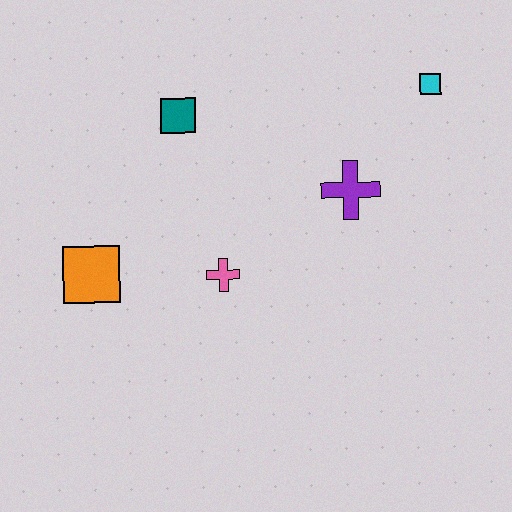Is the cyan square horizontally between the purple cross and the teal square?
No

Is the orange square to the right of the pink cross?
No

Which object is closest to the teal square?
The pink cross is closest to the teal square.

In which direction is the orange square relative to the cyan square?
The orange square is to the left of the cyan square.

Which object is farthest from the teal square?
The cyan square is farthest from the teal square.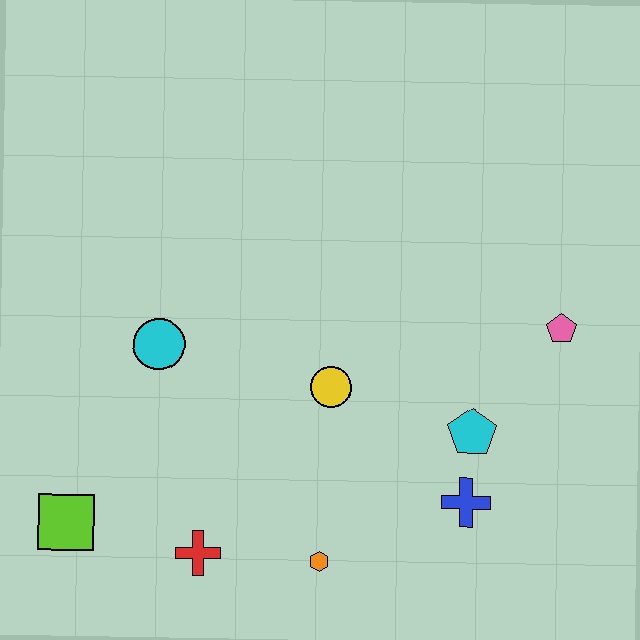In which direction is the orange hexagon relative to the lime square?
The orange hexagon is to the right of the lime square.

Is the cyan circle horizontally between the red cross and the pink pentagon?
No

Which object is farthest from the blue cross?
The lime square is farthest from the blue cross.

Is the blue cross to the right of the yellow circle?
Yes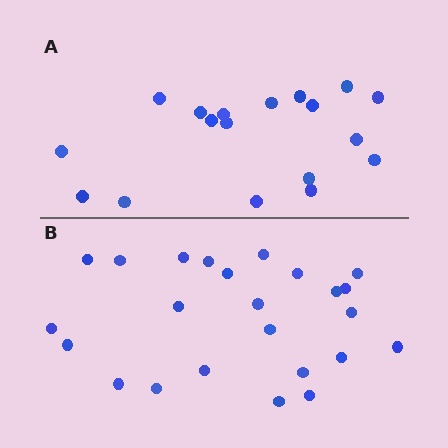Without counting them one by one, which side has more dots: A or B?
Region B (the bottom region) has more dots.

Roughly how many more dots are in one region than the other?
Region B has about 6 more dots than region A.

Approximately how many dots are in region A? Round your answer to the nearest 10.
About 20 dots. (The exact count is 18, which rounds to 20.)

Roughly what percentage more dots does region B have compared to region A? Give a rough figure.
About 35% more.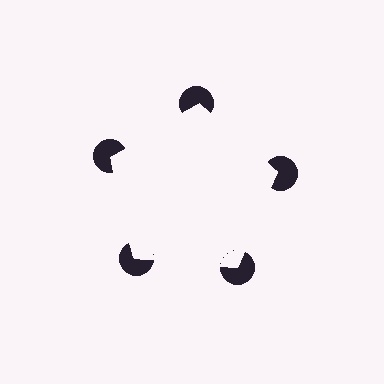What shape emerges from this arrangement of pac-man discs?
An illusory pentagon — its edges are inferred from the aligned wedge cuts in the pac-man discs, not physically drawn.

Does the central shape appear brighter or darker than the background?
It typically appears slightly brighter than the background, even though no actual brightness change is drawn.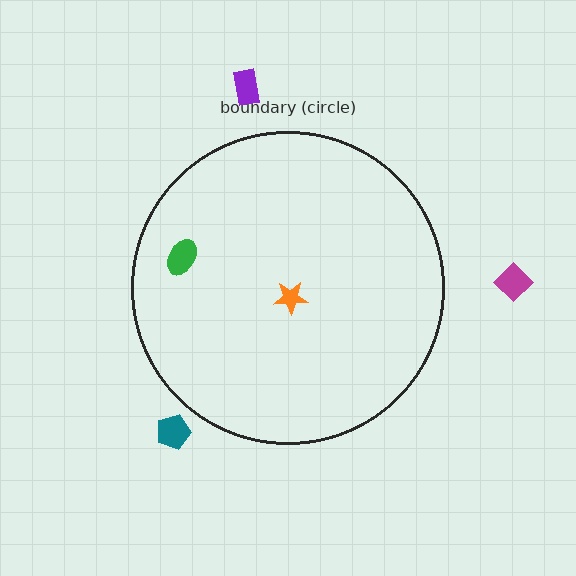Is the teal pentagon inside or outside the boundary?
Outside.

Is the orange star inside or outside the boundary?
Inside.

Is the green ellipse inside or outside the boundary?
Inside.